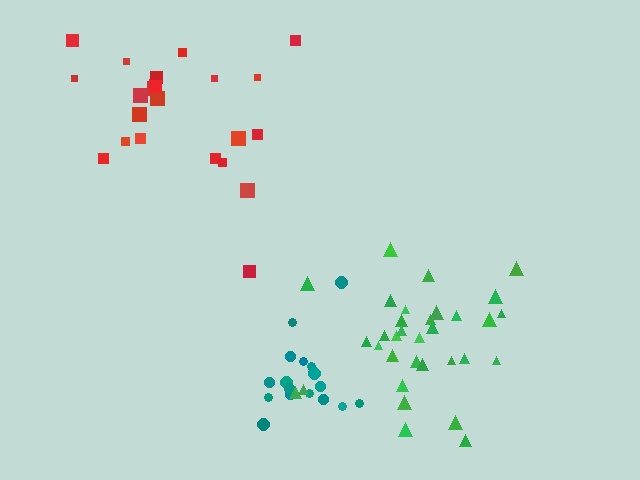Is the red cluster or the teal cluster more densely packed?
Teal.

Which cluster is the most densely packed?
Teal.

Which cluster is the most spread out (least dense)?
Red.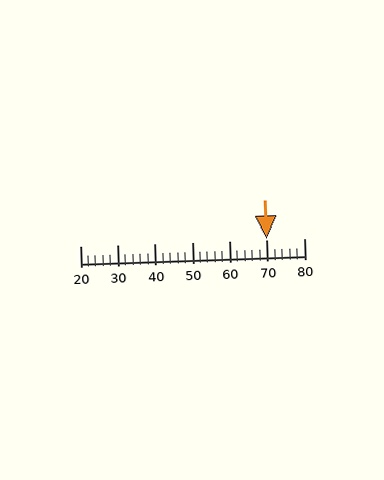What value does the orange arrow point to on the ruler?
The orange arrow points to approximately 70.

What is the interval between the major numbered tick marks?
The major tick marks are spaced 10 units apart.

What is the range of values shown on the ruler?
The ruler shows values from 20 to 80.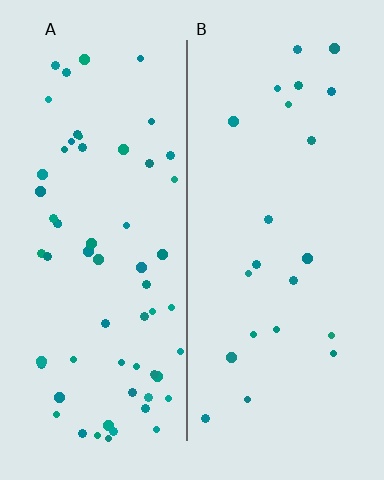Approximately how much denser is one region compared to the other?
Approximately 2.9× — region A over region B.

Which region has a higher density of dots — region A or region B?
A (the left).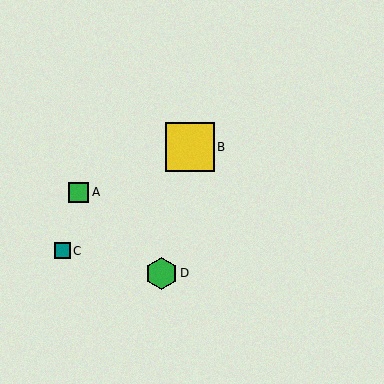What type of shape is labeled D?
Shape D is a green hexagon.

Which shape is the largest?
The yellow square (labeled B) is the largest.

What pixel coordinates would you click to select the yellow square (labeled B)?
Click at (190, 147) to select the yellow square B.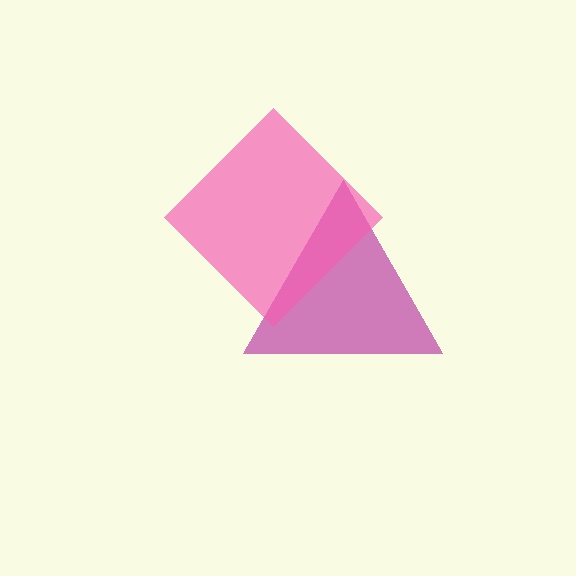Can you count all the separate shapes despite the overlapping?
Yes, there are 2 separate shapes.